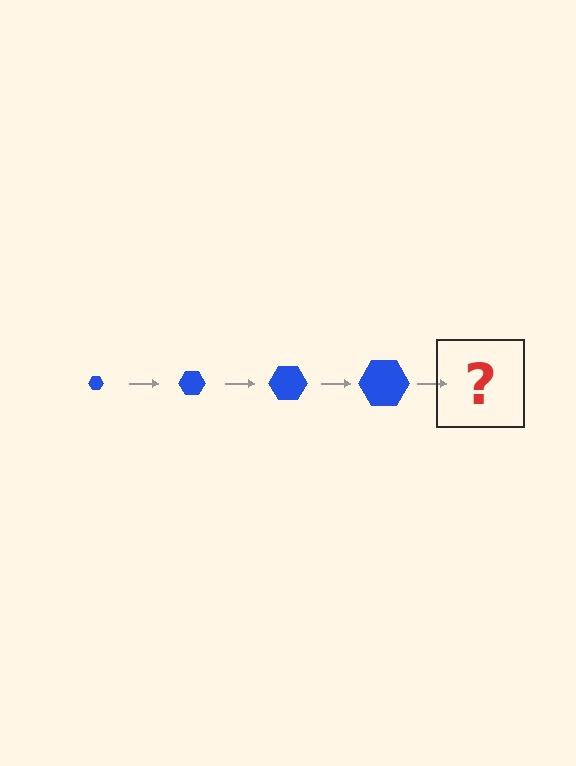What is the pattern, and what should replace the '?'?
The pattern is that the hexagon gets progressively larger each step. The '?' should be a blue hexagon, larger than the previous one.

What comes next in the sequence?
The next element should be a blue hexagon, larger than the previous one.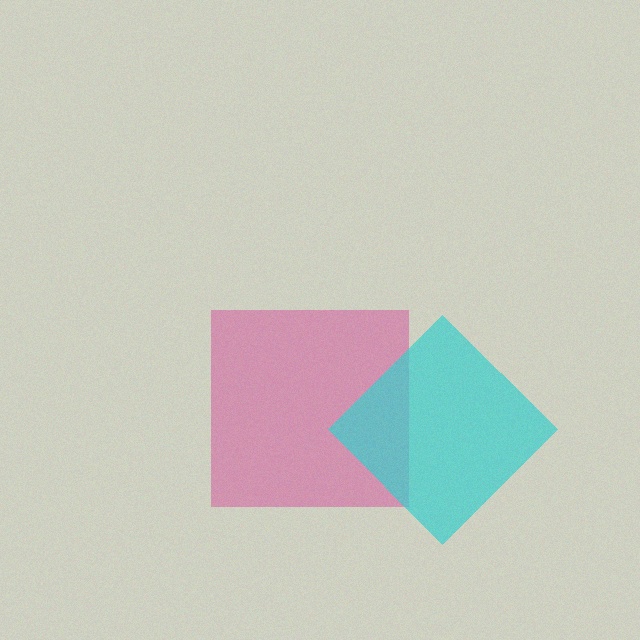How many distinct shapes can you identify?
There are 2 distinct shapes: a magenta square, a cyan diamond.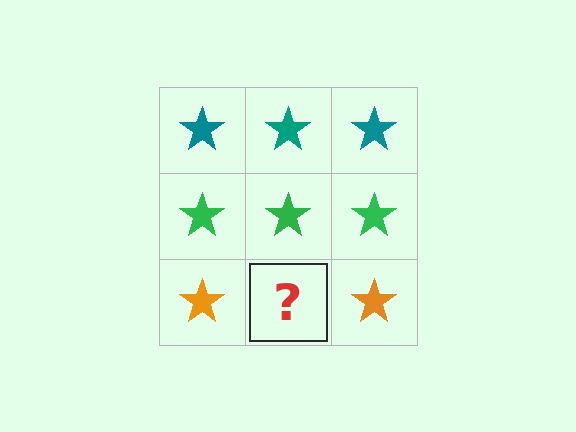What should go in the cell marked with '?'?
The missing cell should contain an orange star.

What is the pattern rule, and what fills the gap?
The rule is that each row has a consistent color. The gap should be filled with an orange star.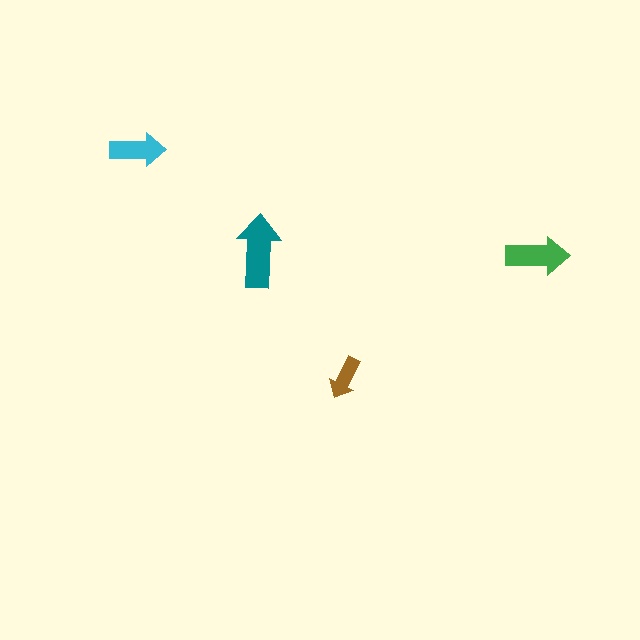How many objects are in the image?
There are 4 objects in the image.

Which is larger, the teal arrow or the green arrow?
The teal one.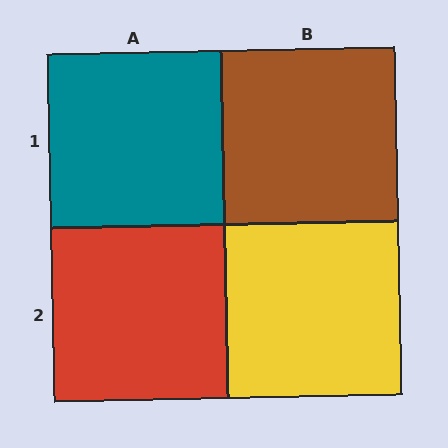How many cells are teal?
1 cell is teal.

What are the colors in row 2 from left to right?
Red, yellow.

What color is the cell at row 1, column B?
Brown.